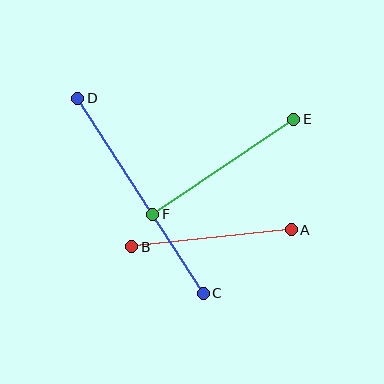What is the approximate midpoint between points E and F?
The midpoint is at approximately (223, 167) pixels.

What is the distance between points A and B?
The distance is approximately 160 pixels.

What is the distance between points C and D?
The distance is approximately 232 pixels.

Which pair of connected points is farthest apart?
Points C and D are farthest apart.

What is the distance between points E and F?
The distance is approximately 169 pixels.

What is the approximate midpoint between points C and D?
The midpoint is at approximately (140, 196) pixels.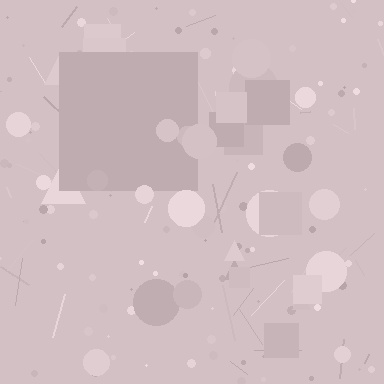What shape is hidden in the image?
A square is hidden in the image.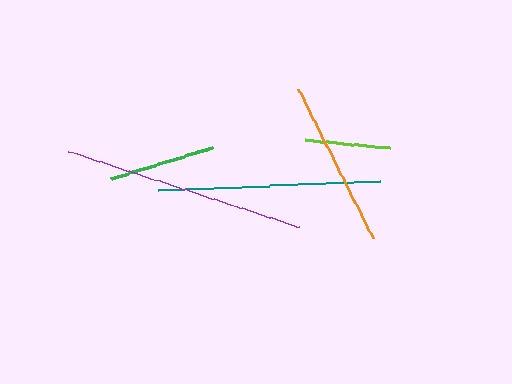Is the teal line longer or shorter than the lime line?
The teal line is longer than the lime line.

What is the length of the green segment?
The green segment is approximately 107 pixels long.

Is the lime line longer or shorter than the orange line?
The orange line is longer than the lime line.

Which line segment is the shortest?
The lime line is the shortest at approximately 85 pixels.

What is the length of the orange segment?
The orange segment is approximately 166 pixels long.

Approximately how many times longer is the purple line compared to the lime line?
The purple line is approximately 2.8 times the length of the lime line.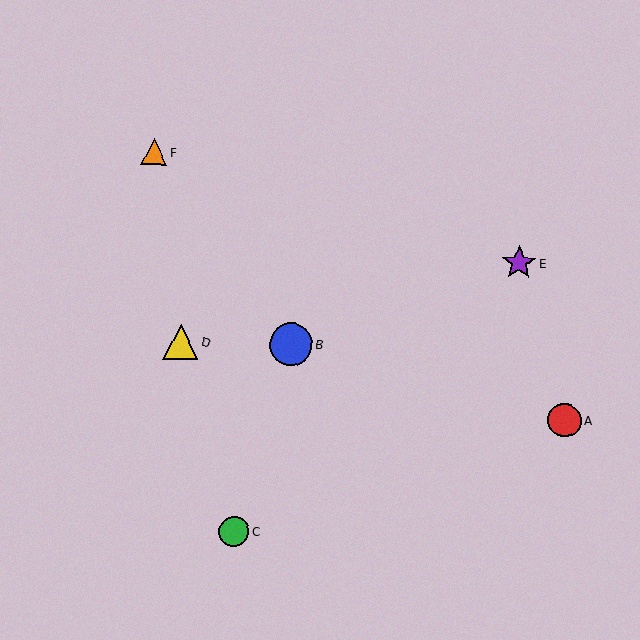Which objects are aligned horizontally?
Objects B, D are aligned horizontally.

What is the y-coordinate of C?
Object C is at y≈531.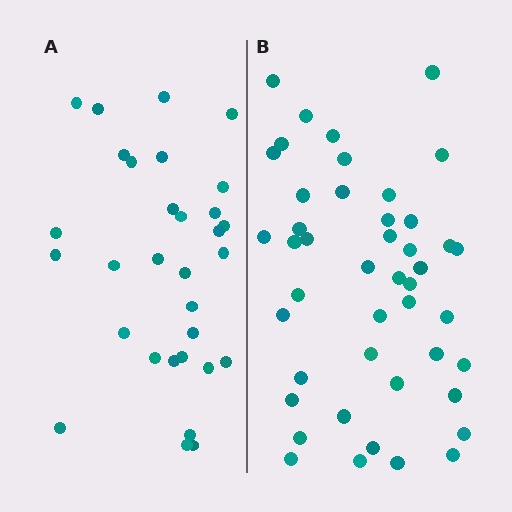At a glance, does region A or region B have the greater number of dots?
Region B (the right region) has more dots.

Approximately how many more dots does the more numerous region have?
Region B has approximately 15 more dots than region A.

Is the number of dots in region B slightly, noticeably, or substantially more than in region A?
Region B has substantially more. The ratio is roughly 1.5 to 1.